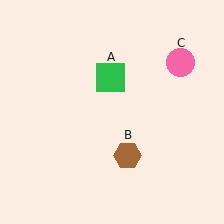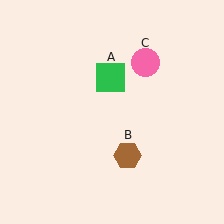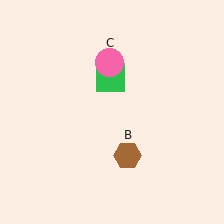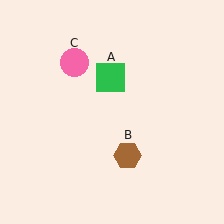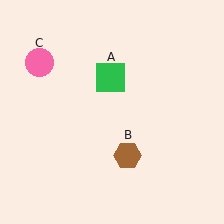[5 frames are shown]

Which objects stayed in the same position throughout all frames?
Green square (object A) and brown hexagon (object B) remained stationary.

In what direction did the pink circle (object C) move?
The pink circle (object C) moved left.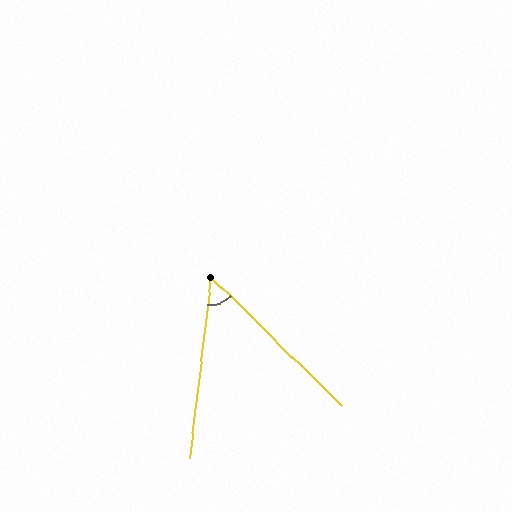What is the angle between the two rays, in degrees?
Approximately 52 degrees.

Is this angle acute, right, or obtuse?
It is acute.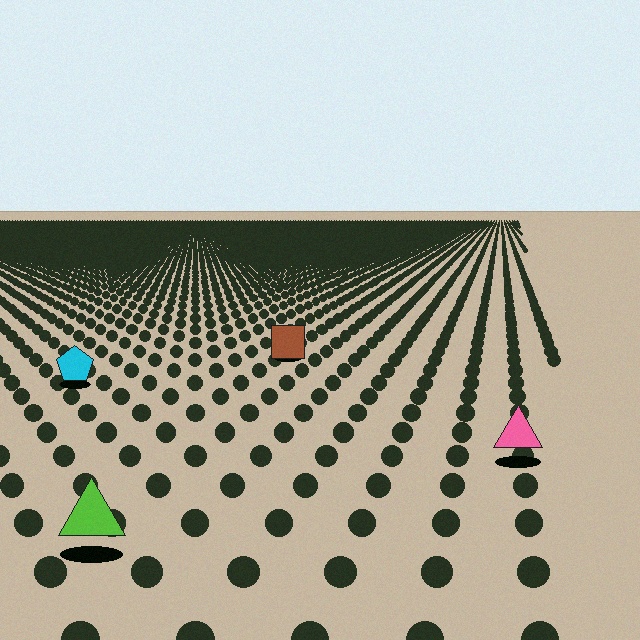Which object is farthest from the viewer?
The brown square is farthest from the viewer. It appears smaller and the ground texture around it is denser.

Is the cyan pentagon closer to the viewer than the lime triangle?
No. The lime triangle is closer — you can tell from the texture gradient: the ground texture is coarser near it.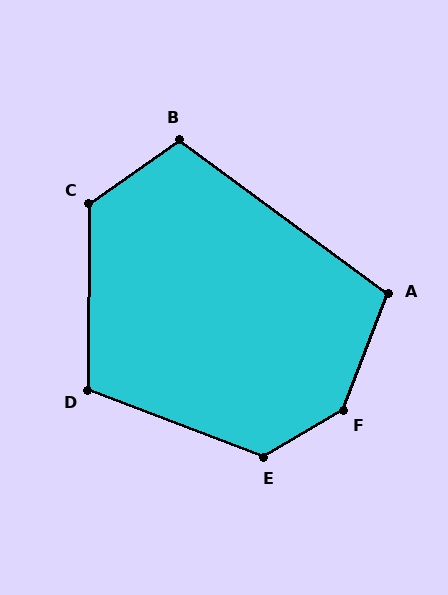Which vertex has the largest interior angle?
F, at approximately 141 degrees.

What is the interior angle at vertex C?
Approximately 126 degrees (obtuse).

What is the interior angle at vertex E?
Approximately 129 degrees (obtuse).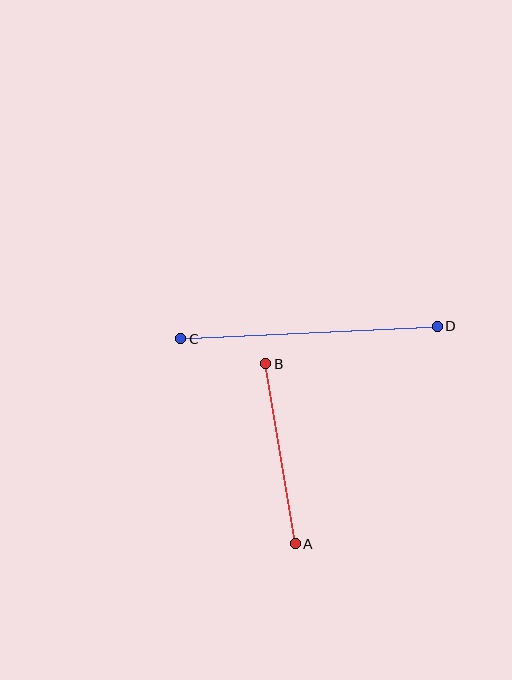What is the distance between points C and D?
The distance is approximately 257 pixels.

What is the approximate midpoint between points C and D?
The midpoint is at approximately (309, 332) pixels.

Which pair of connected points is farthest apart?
Points C and D are farthest apart.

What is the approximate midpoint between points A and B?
The midpoint is at approximately (280, 454) pixels.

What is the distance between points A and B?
The distance is approximately 182 pixels.